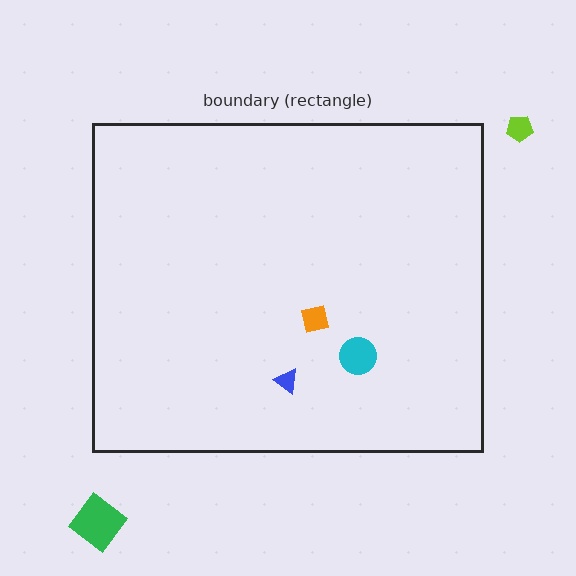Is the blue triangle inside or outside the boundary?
Inside.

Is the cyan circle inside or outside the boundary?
Inside.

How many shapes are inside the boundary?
3 inside, 2 outside.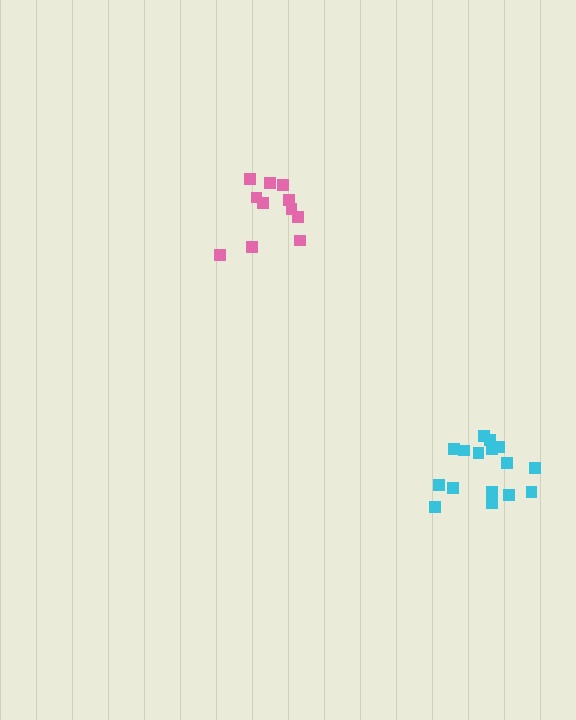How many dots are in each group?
Group 1: 16 dots, Group 2: 11 dots (27 total).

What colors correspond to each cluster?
The clusters are colored: cyan, pink.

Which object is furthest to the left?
The pink cluster is leftmost.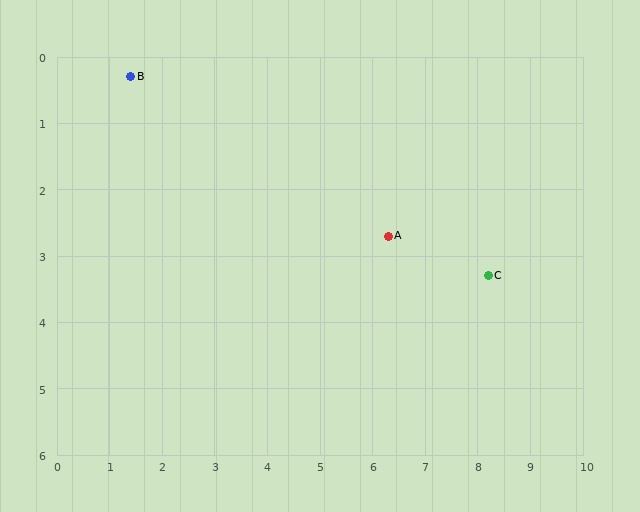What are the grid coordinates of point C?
Point C is at approximately (8.2, 3.3).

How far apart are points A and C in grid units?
Points A and C are about 2.0 grid units apart.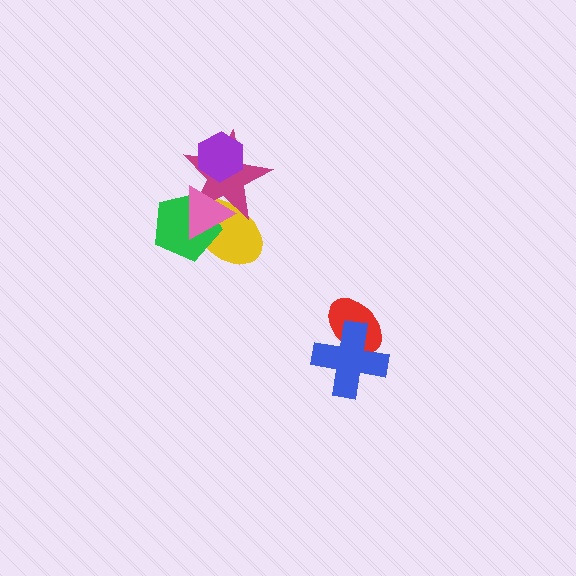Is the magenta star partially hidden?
Yes, it is partially covered by another shape.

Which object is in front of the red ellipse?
The blue cross is in front of the red ellipse.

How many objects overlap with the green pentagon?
3 objects overlap with the green pentagon.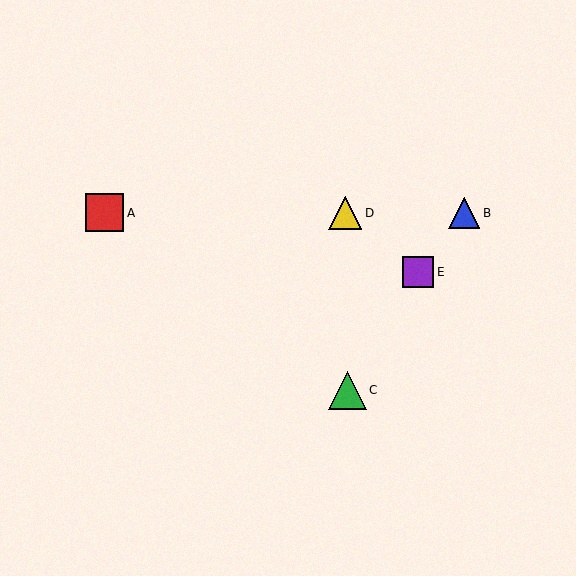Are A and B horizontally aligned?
Yes, both are at y≈213.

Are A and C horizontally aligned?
No, A is at y≈213 and C is at y≈390.